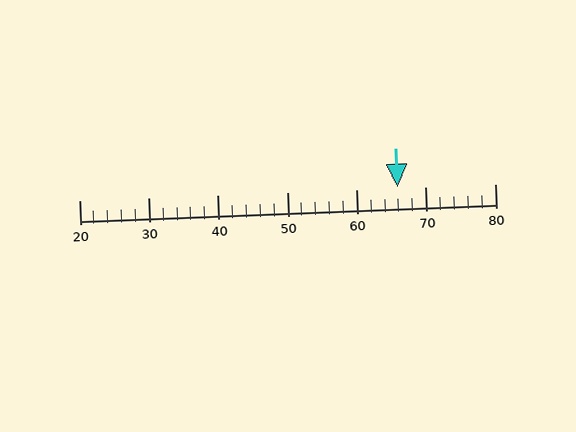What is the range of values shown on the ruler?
The ruler shows values from 20 to 80.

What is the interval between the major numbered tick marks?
The major tick marks are spaced 10 units apart.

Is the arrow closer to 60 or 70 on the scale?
The arrow is closer to 70.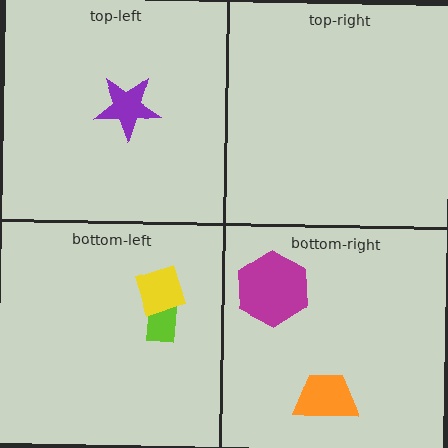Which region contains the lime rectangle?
The bottom-left region.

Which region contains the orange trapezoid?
The bottom-right region.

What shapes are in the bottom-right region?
The orange trapezoid, the magenta hexagon.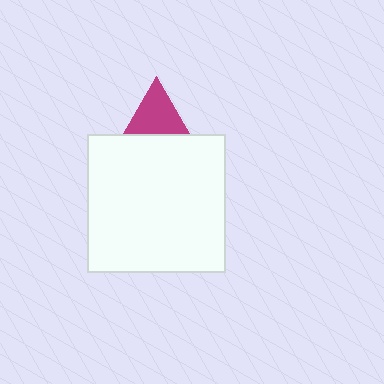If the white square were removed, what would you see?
You would see the complete magenta triangle.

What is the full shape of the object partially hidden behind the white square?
The partially hidden object is a magenta triangle.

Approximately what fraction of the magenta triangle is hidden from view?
Roughly 66% of the magenta triangle is hidden behind the white square.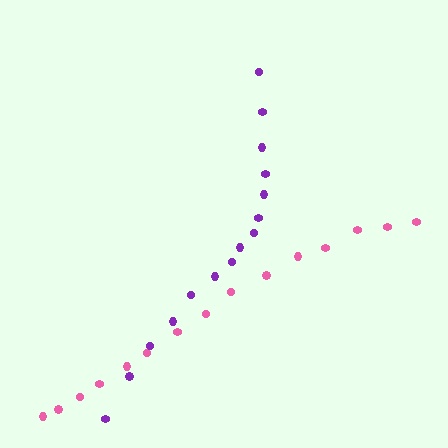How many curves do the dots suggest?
There are 2 distinct paths.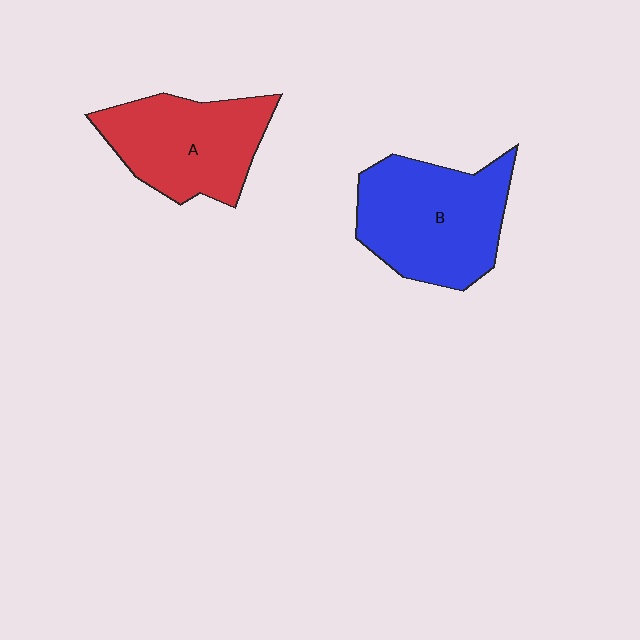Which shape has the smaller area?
Shape A (red).